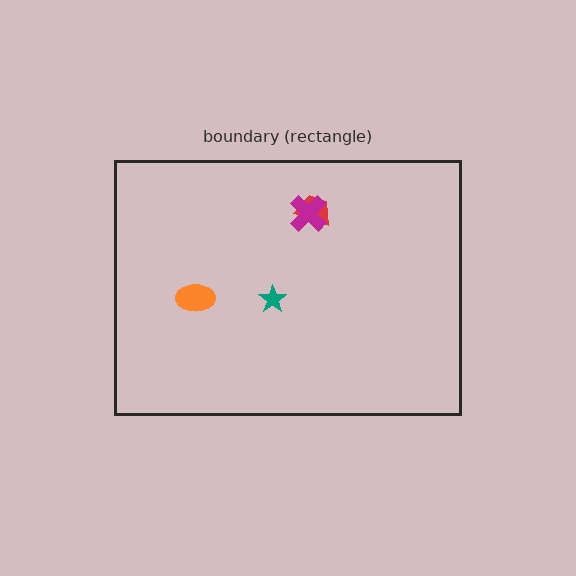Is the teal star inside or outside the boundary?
Inside.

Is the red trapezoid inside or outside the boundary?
Inside.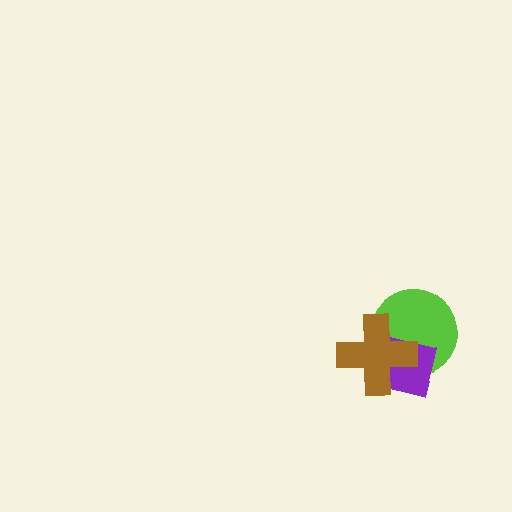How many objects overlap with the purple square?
2 objects overlap with the purple square.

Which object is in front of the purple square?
The brown cross is in front of the purple square.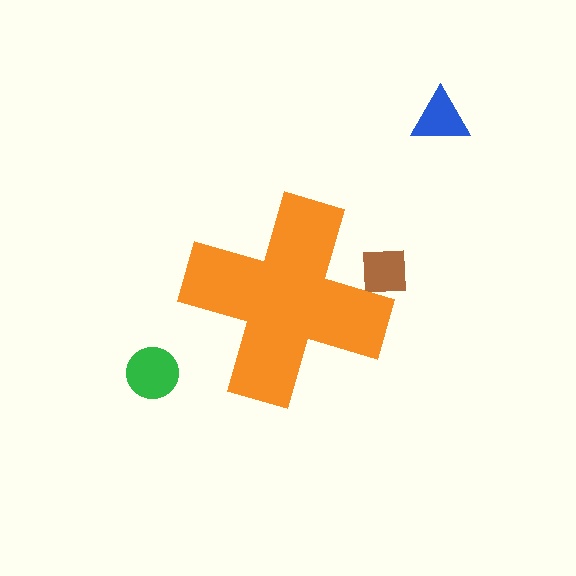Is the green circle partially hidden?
No, the green circle is fully visible.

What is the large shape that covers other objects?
An orange cross.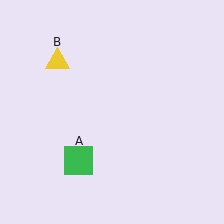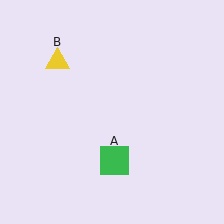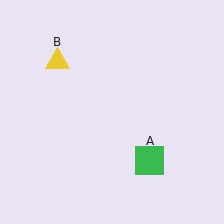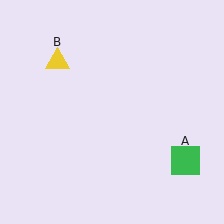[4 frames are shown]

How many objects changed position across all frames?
1 object changed position: green square (object A).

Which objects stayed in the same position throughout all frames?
Yellow triangle (object B) remained stationary.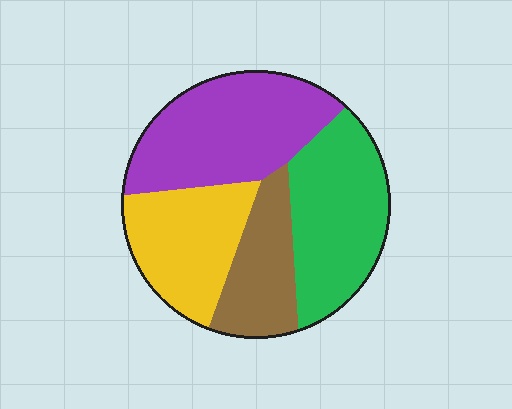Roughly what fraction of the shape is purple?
Purple takes up about one third (1/3) of the shape.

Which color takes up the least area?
Brown, at roughly 15%.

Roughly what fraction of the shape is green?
Green covers 29% of the shape.